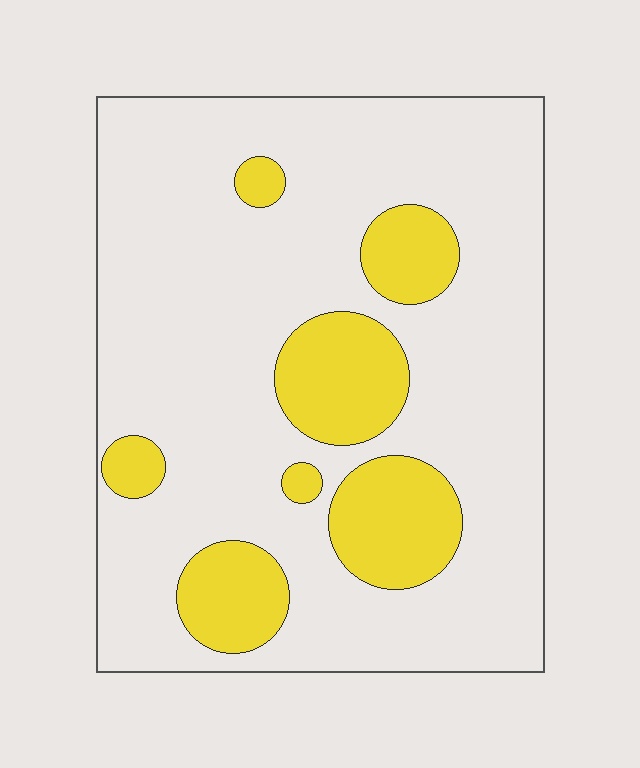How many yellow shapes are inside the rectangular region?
7.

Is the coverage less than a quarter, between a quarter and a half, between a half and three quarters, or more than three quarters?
Less than a quarter.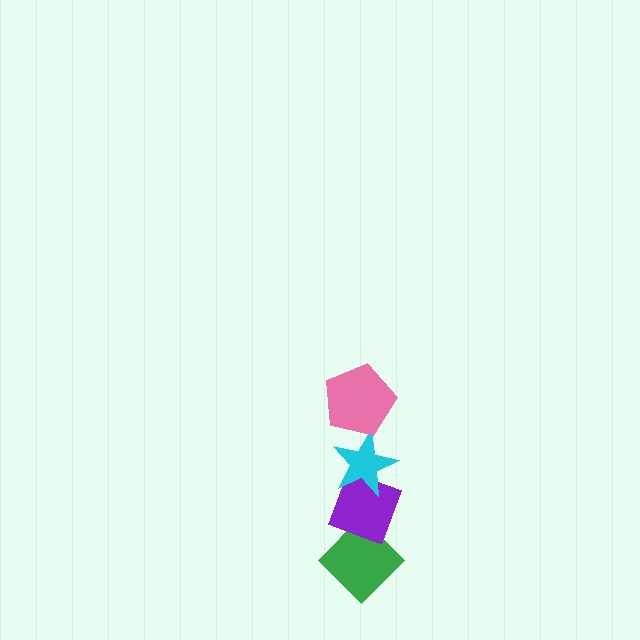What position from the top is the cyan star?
The cyan star is 2nd from the top.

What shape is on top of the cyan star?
The pink pentagon is on top of the cyan star.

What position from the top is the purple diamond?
The purple diamond is 3rd from the top.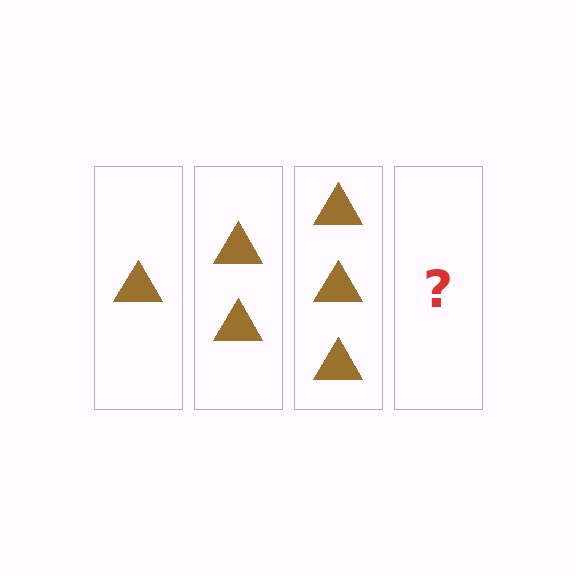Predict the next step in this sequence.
The next step is 4 triangles.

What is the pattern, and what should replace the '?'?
The pattern is that each step adds one more triangle. The '?' should be 4 triangles.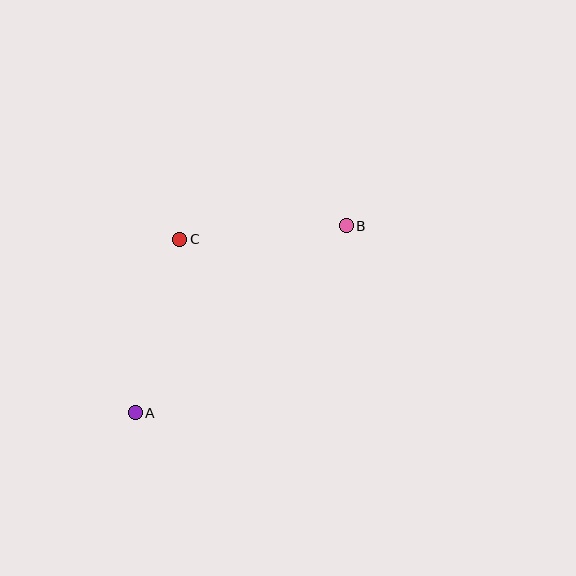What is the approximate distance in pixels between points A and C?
The distance between A and C is approximately 179 pixels.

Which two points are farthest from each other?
Points A and B are farthest from each other.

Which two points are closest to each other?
Points B and C are closest to each other.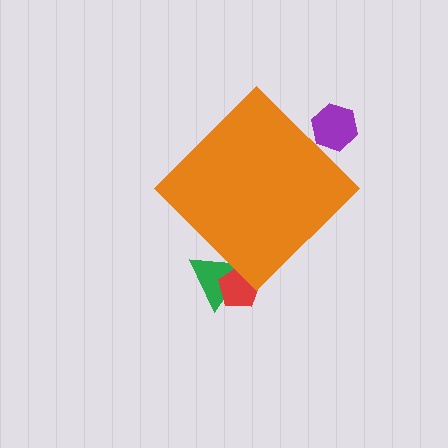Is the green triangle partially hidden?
Yes, the green triangle is partially hidden behind the orange diamond.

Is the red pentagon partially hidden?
Yes, the red pentagon is partially hidden behind the orange diamond.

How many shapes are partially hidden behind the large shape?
3 shapes are partially hidden.